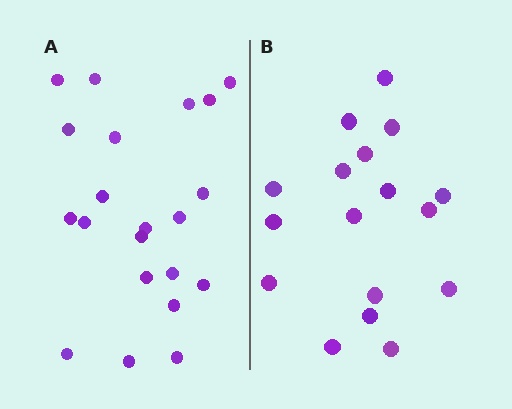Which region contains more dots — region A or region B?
Region A (the left region) has more dots.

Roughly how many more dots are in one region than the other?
Region A has about 4 more dots than region B.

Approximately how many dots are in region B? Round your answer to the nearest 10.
About 20 dots. (The exact count is 17, which rounds to 20.)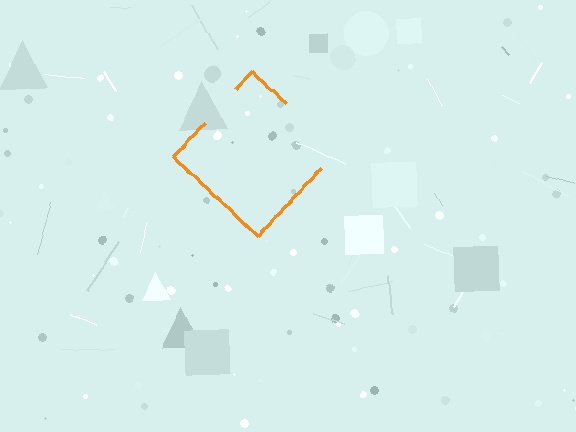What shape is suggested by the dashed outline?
The dashed outline suggests a diamond.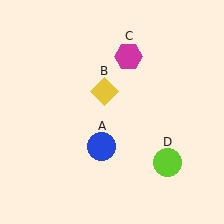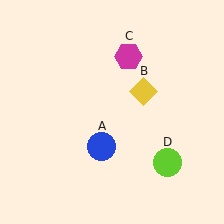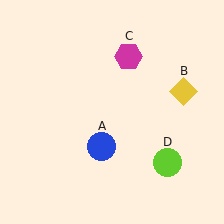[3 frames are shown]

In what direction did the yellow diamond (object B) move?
The yellow diamond (object B) moved right.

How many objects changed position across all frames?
1 object changed position: yellow diamond (object B).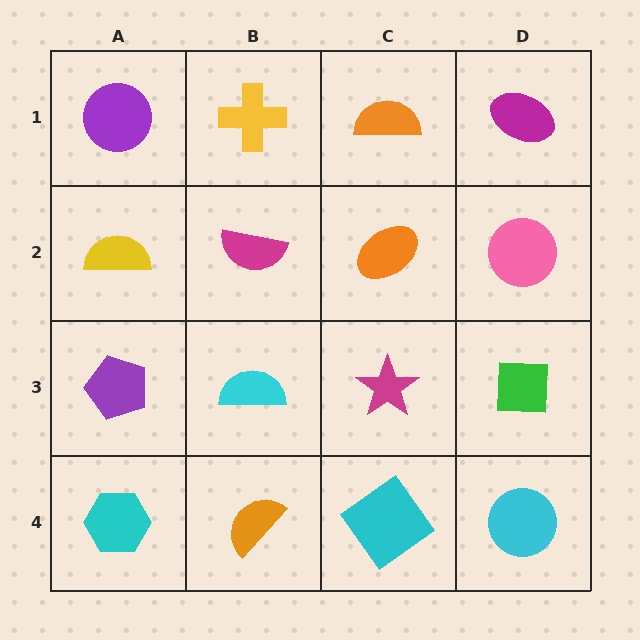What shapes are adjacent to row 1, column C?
An orange ellipse (row 2, column C), a yellow cross (row 1, column B), a magenta ellipse (row 1, column D).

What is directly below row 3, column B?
An orange semicircle.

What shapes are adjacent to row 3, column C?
An orange ellipse (row 2, column C), a cyan diamond (row 4, column C), a cyan semicircle (row 3, column B), a green square (row 3, column D).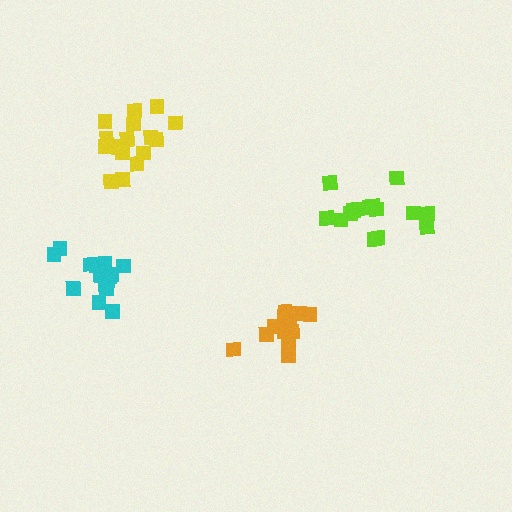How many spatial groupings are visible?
There are 4 spatial groupings.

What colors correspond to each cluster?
The clusters are colored: lime, cyan, yellow, orange.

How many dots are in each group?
Group 1: 15 dots, Group 2: 15 dots, Group 3: 17 dots, Group 4: 13 dots (60 total).